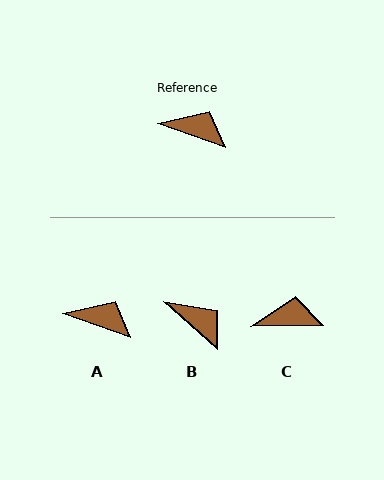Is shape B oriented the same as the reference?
No, it is off by about 23 degrees.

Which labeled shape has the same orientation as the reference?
A.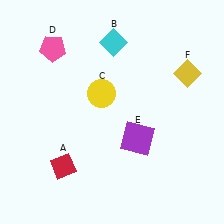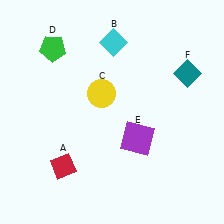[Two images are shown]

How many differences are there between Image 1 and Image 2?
There are 2 differences between the two images.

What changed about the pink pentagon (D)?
In Image 1, D is pink. In Image 2, it changed to green.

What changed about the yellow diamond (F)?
In Image 1, F is yellow. In Image 2, it changed to teal.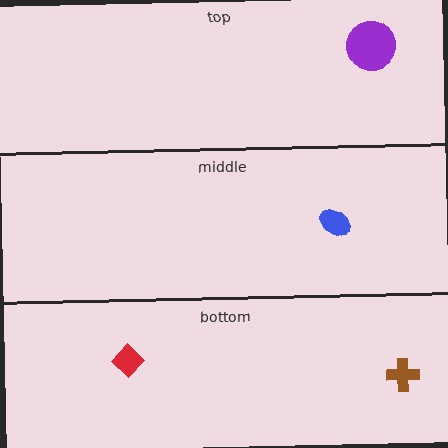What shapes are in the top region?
The purple circle.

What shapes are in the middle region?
The blue ellipse.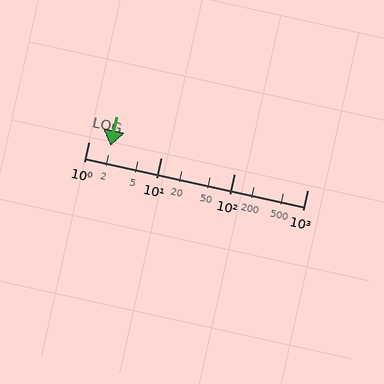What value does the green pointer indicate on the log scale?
The pointer indicates approximately 2.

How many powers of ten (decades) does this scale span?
The scale spans 3 decades, from 1 to 1000.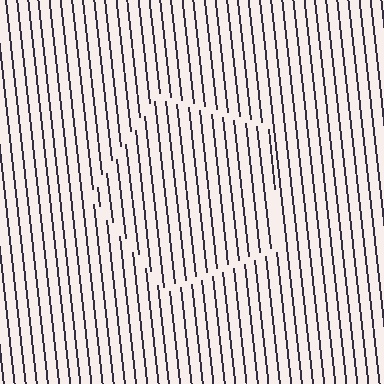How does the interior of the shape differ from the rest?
The interior of the shape contains the same grating, shifted by half a period — the contour is defined by the phase discontinuity where line-ends from the inner and outer gratings abut.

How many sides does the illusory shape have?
5 sides — the line-ends trace a pentagon.